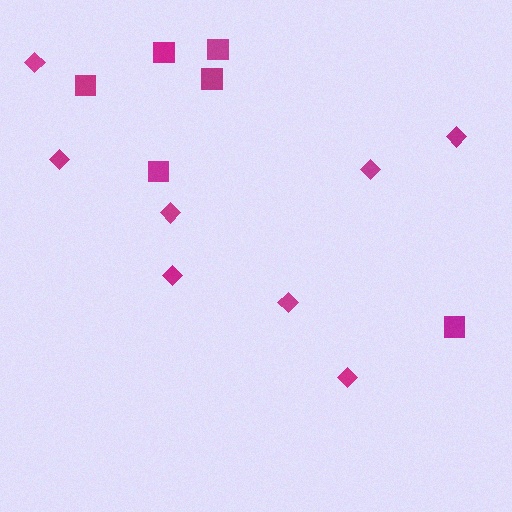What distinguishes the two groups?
There are 2 groups: one group of diamonds (8) and one group of squares (6).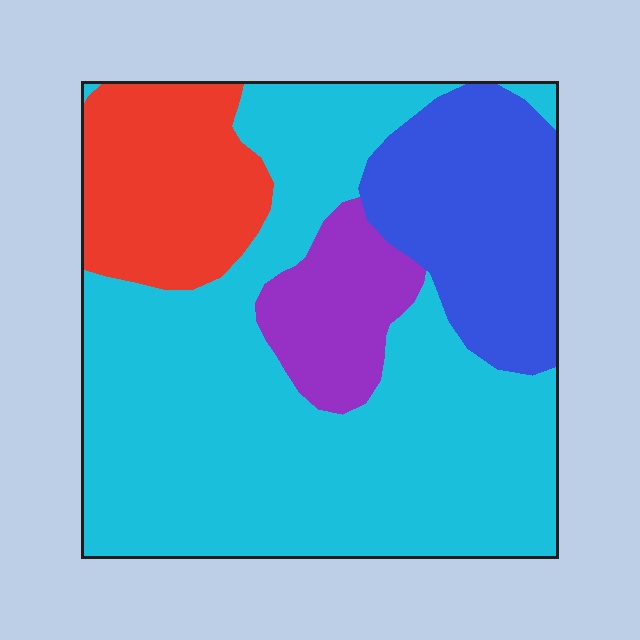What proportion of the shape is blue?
Blue takes up less than a quarter of the shape.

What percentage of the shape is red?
Red takes up less than a quarter of the shape.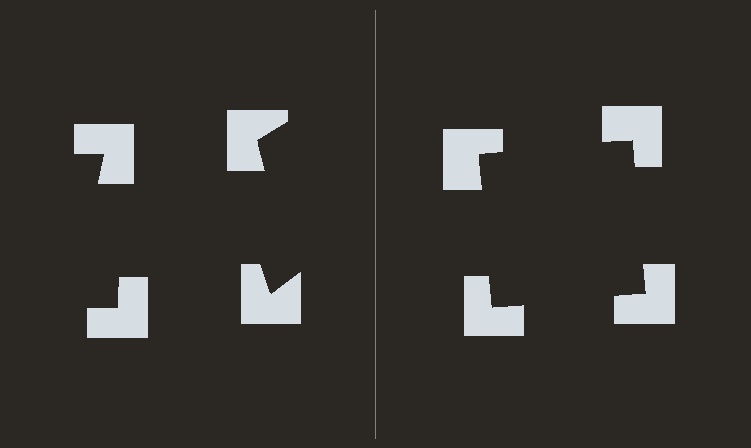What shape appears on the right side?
An illusory square.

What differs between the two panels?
The notched squares are positioned identically on both sides; only the wedge orientations differ. On the right they align to a square; on the left they are misaligned.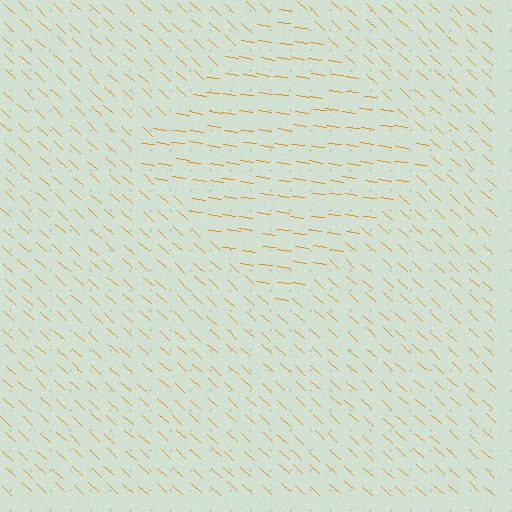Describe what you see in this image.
The image is filled with small orange line segments. A diamond region in the image has lines oriented differently from the surrounding lines, creating a visible texture boundary.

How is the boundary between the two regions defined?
The boundary is defined purely by a change in line orientation (approximately 35 degrees difference). All lines are the same color and thickness.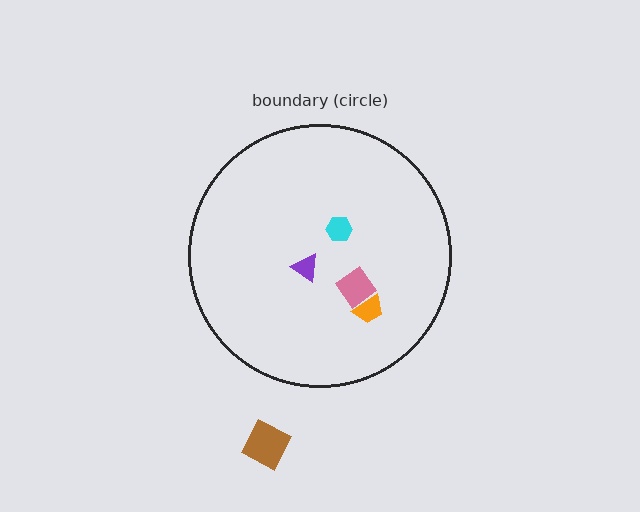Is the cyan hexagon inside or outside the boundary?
Inside.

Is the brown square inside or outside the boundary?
Outside.